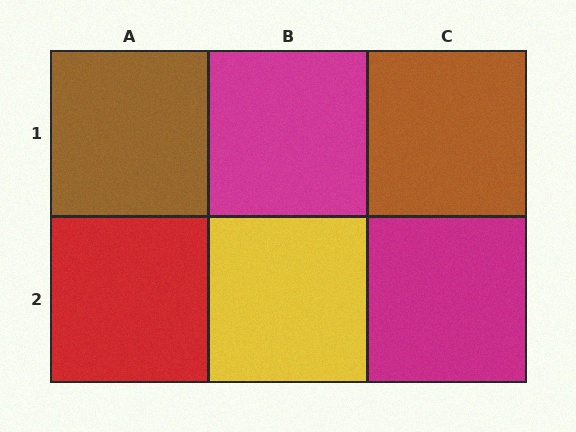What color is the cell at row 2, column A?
Red.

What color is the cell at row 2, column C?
Magenta.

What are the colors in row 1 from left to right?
Brown, magenta, brown.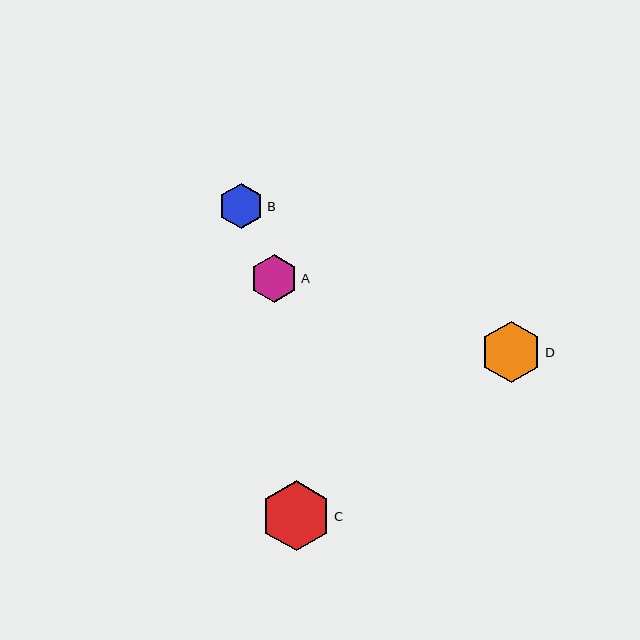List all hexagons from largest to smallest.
From largest to smallest: C, D, A, B.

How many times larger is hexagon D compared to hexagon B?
Hexagon D is approximately 1.4 times the size of hexagon B.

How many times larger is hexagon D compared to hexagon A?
Hexagon D is approximately 1.3 times the size of hexagon A.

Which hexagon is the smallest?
Hexagon B is the smallest with a size of approximately 45 pixels.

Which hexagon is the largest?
Hexagon C is the largest with a size of approximately 70 pixels.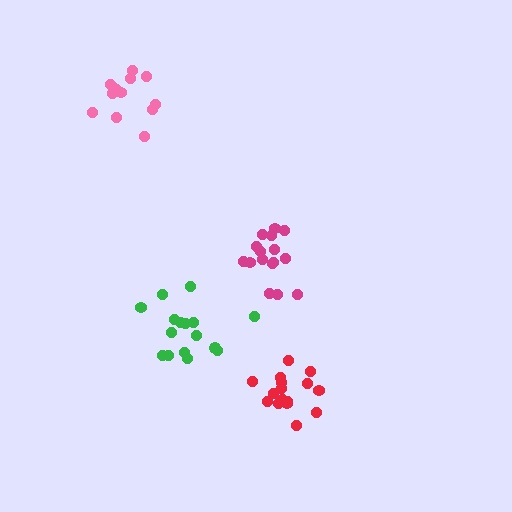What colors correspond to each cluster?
The clusters are colored: magenta, green, pink, red.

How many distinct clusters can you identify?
There are 4 distinct clusters.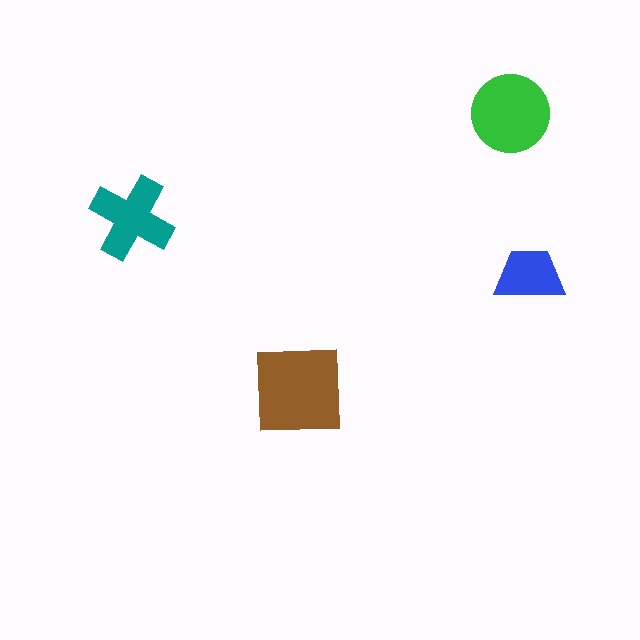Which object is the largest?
The brown square.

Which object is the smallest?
The blue trapezoid.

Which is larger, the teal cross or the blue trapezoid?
The teal cross.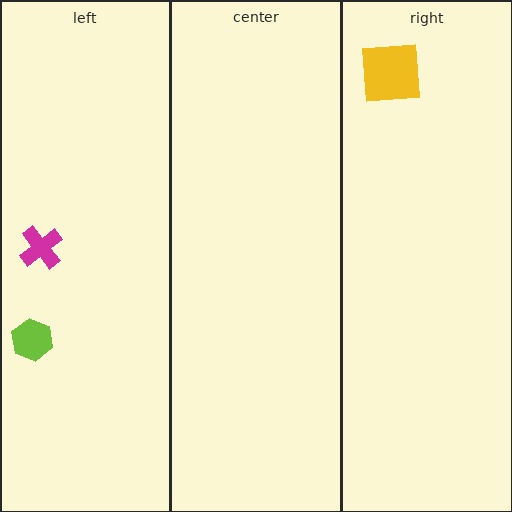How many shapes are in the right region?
1.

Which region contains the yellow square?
The right region.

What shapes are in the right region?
The yellow square.